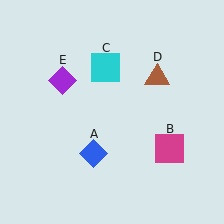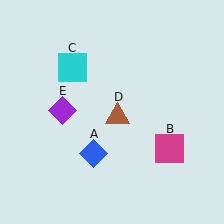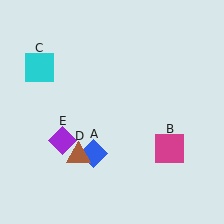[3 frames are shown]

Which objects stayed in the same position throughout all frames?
Blue diamond (object A) and magenta square (object B) remained stationary.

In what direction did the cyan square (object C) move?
The cyan square (object C) moved left.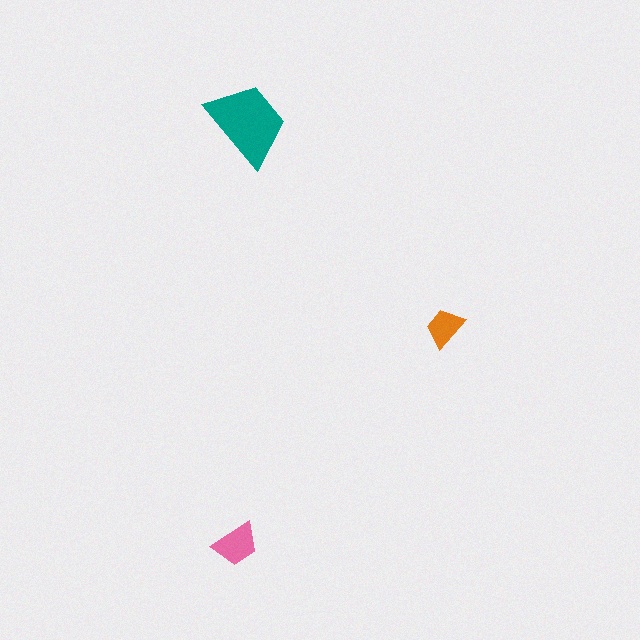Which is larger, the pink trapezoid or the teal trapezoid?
The teal one.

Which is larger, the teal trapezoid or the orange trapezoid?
The teal one.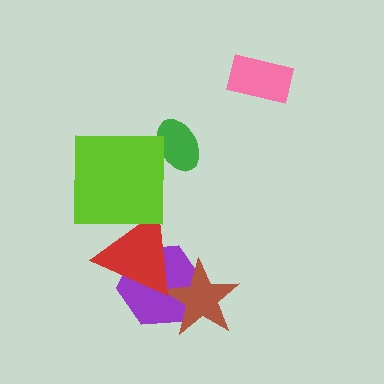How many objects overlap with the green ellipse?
0 objects overlap with the green ellipse.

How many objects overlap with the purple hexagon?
2 objects overlap with the purple hexagon.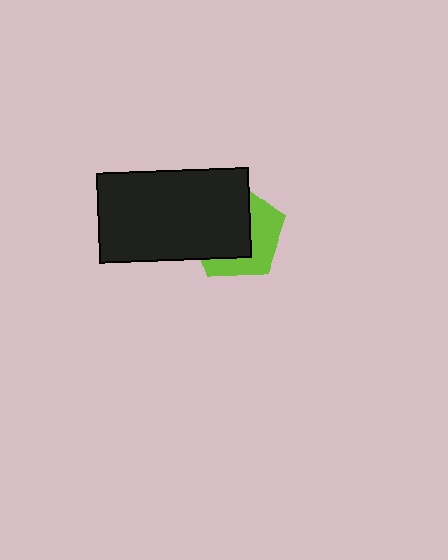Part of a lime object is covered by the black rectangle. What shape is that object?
It is a pentagon.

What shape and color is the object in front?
The object in front is a black rectangle.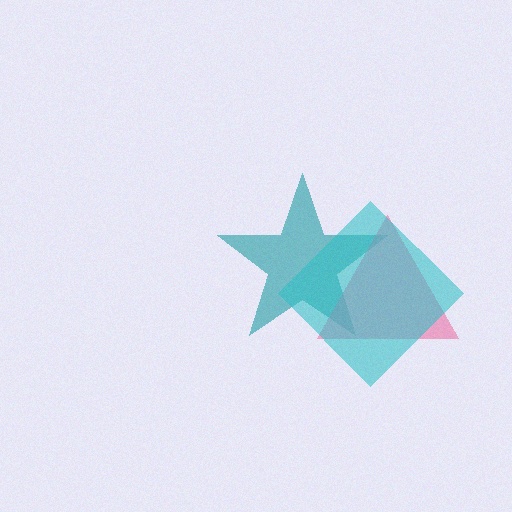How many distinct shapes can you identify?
There are 3 distinct shapes: a teal star, a pink triangle, a cyan diamond.